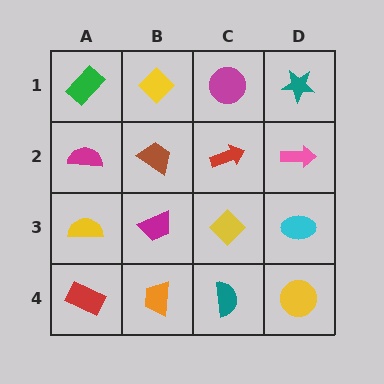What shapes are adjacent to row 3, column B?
A brown trapezoid (row 2, column B), an orange trapezoid (row 4, column B), a yellow semicircle (row 3, column A), a yellow diamond (row 3, column C).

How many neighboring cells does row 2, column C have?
4.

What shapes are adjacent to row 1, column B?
A brown trapezoid (row 2, column B), a green rectangle (row 1, column A), a magenta circle (row 1, column C).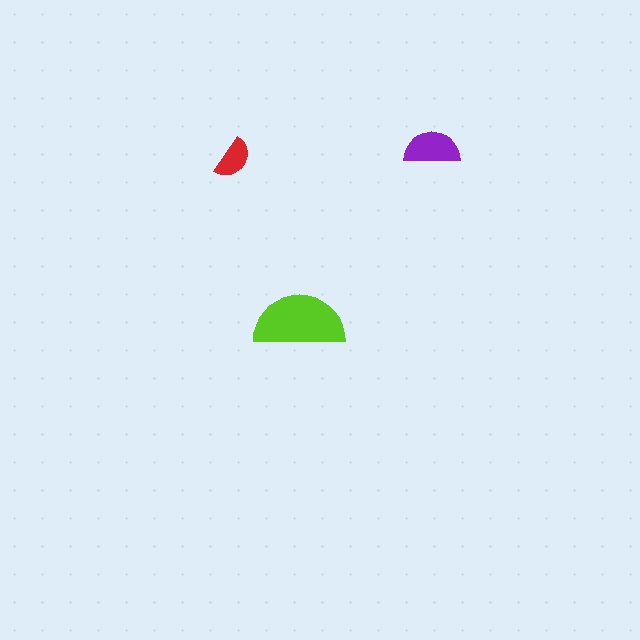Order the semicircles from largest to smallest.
the lime one, the purple one, the red one.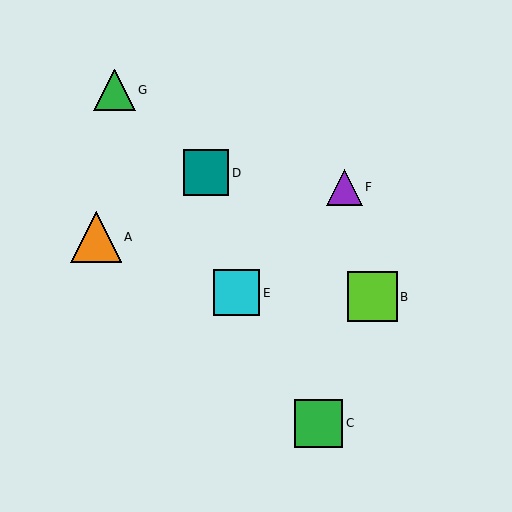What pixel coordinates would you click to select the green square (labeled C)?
Click at (319, 423) to select the green square C.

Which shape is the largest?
The orange triangle (labeled A) is the largest.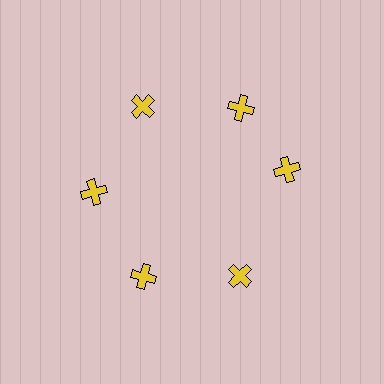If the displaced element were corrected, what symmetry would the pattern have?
It would have 6-fold rotational symmetry — the pattern would map onto itself every 60 degrees.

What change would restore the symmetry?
The symmetry would be restored by rotating it back into even spacing with its neighbors so that all 6 crosses sit at equal angles and equal distance from the center.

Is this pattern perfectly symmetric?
No. The 6 yellow crosses are arranged in a ring, but one element near the 3 o'clock position is rotated out of alignment along the ring, breaking the 6-fold rotational symmetry.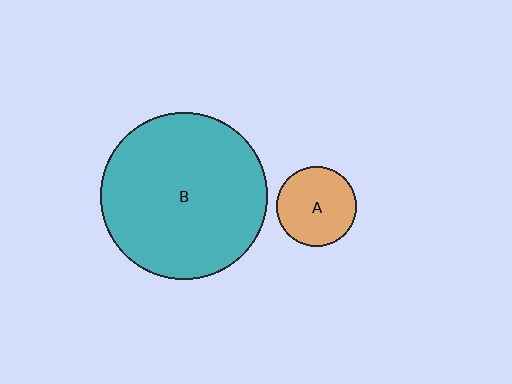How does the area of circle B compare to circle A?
Approximately 4.4 times.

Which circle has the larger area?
Circle B (teal).